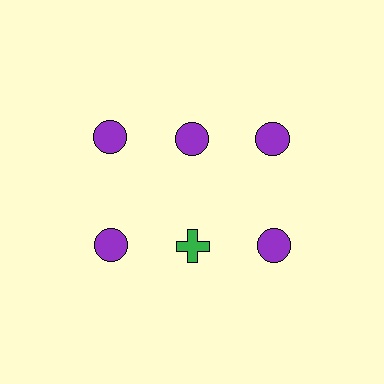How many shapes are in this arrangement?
There are 6 shapes arranged in a grid pattern.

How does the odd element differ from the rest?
It differs in both color (green instead of purple) and shape (cross instead of circle).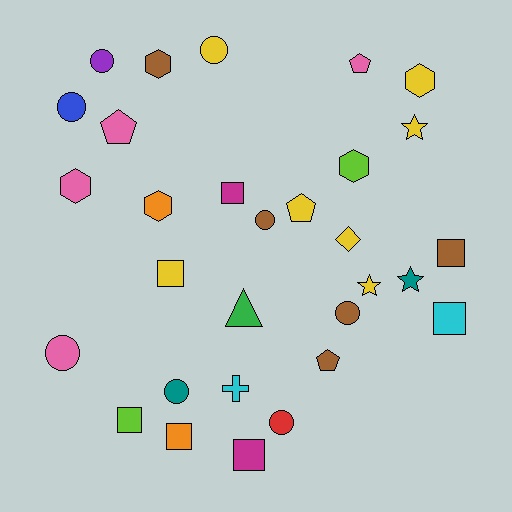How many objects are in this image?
There are 30 objects.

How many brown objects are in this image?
There are 5 brown objects.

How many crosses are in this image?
There is 1 cross.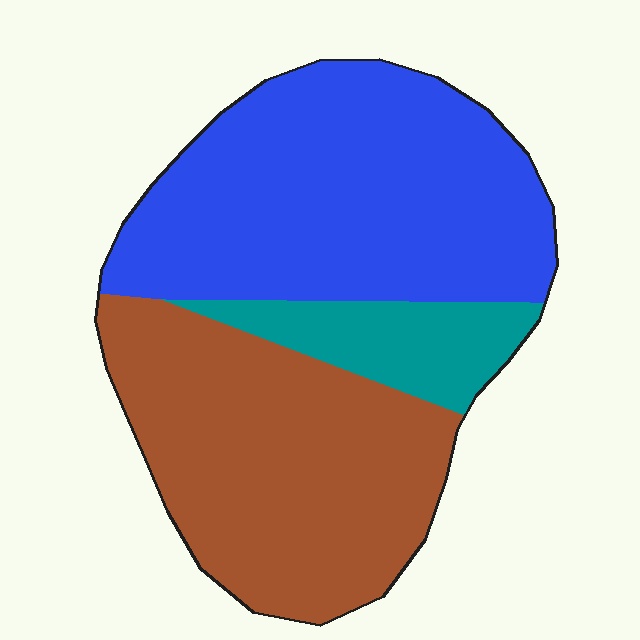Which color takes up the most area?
Blue, at roughly 45%.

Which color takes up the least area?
Teal, at roughly 10%.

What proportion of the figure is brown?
Brown takes up between a third and a half of the figure.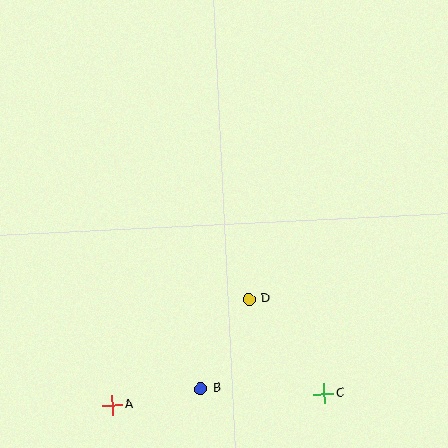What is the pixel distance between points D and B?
The distance between D and B is 101 pixels.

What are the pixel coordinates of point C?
Point C is at (324, 394).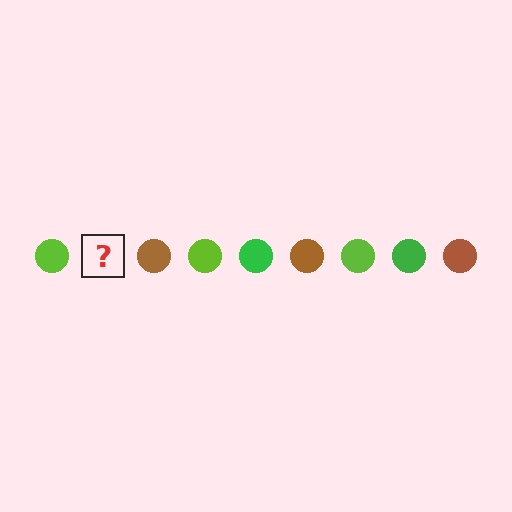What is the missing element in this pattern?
The missing element is a green circle.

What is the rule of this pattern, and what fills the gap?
The rule is that the pattern cycles through lime, green, brown circles. The gap should be filled with a green circle.